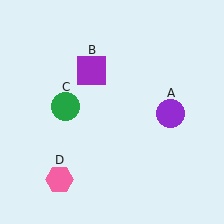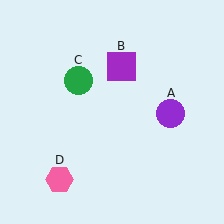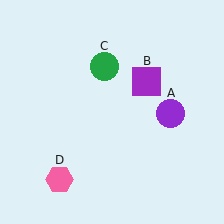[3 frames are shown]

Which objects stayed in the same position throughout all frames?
Purple circle (object A) and pink hexagon (object D) remained stationary.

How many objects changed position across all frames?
2 objects changed position: purple square (object B), green circle (object C).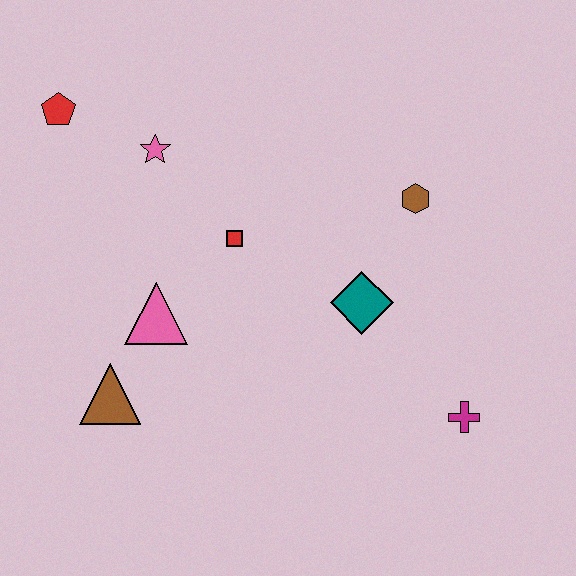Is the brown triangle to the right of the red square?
No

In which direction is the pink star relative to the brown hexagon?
The pink star is to the left of the brown hexagon.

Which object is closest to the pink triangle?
The brown triangle is closest to the pink triangle.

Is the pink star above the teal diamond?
Yes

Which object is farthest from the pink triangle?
The magenta cross is farthest from the pink triangle.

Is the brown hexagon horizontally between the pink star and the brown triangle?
No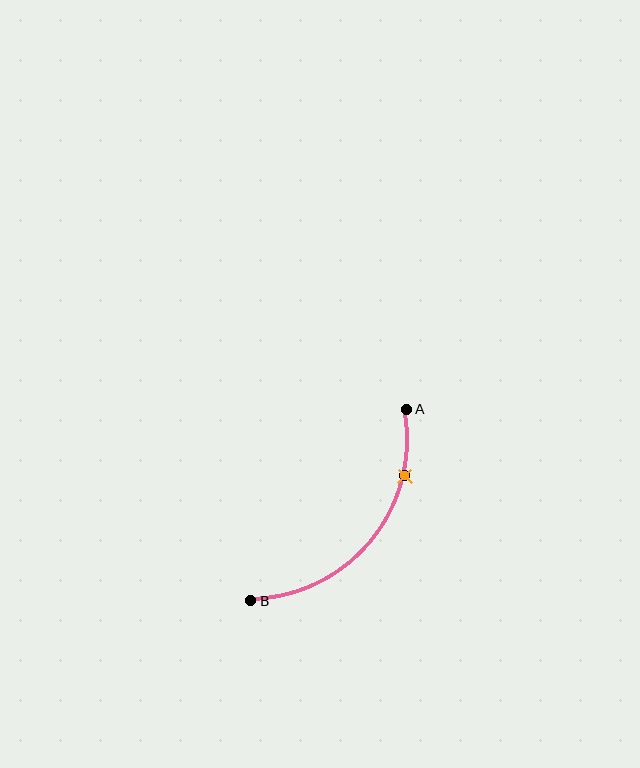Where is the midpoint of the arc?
The arc midpoint is the point on the curve farthest from the straight line joining A and B. It sits below and to the right of that line.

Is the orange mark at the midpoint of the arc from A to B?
No. The orange mark lies on the arc but is closer to endpoint A. The arc midpoint would be at the point on the curve equidistant along the arc from both A and B.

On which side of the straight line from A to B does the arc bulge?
The arc bulges below and to the right of the straight line connecting A and B.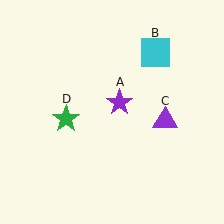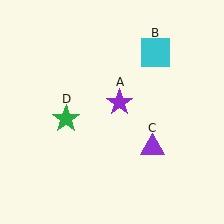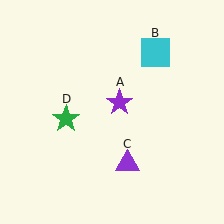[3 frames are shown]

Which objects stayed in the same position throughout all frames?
Purple star (object A) and cyan square (object B) and green star (object D) remained stationary.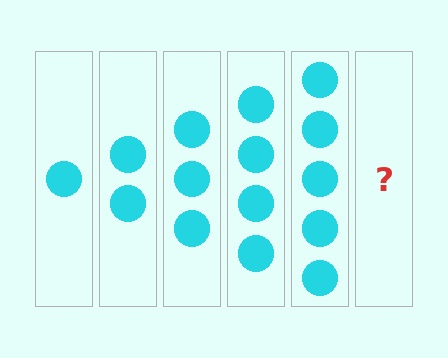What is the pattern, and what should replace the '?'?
The pattern is that each step adds one more circle. The '?' should be 6 circles.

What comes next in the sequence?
The next element should be 6 circles.